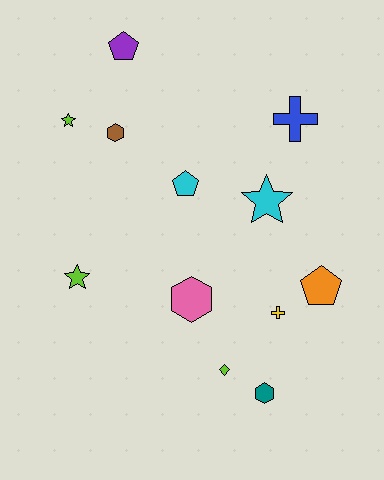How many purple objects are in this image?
There is 1 purple object.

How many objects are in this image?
There are 12 objects.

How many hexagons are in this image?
There are 3 hexagons.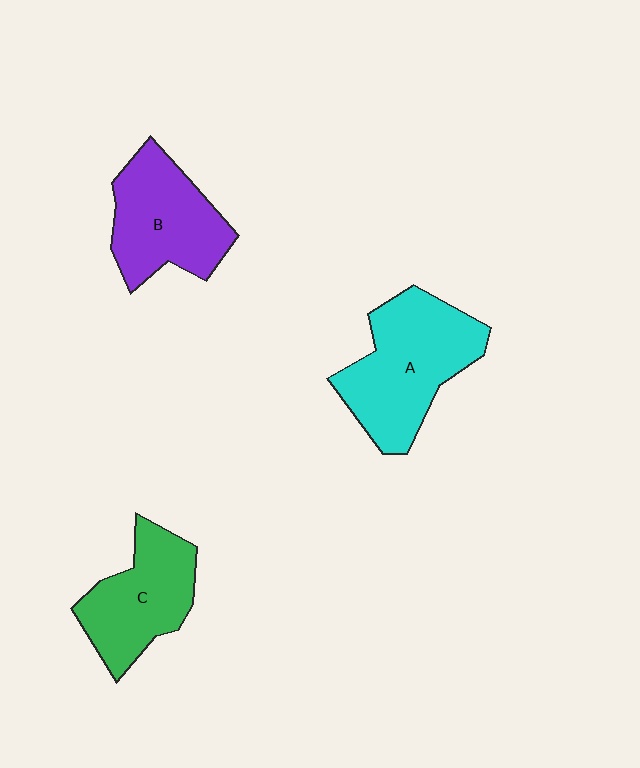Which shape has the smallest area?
Shape C (green).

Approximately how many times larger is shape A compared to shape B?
Approximately 1.2 times.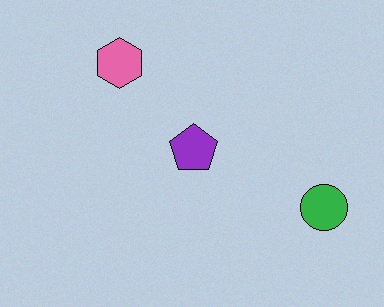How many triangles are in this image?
There are no triangles.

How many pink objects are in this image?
There is 1 pink object.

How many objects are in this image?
There are 3 objects.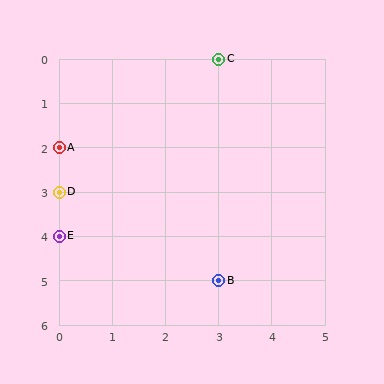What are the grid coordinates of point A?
Point A is at grid coordinates (0, 2).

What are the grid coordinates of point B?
Point B is at grid coordinates (3, 5).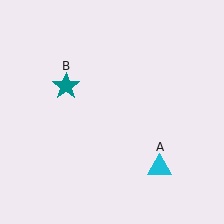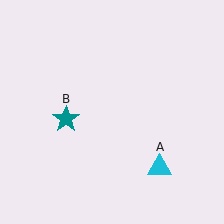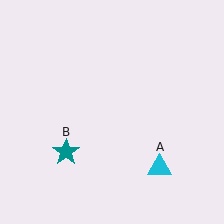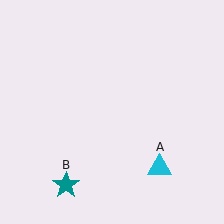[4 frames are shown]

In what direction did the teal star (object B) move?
The teal star (object B) moved down.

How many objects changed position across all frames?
1 object changed position: teal star (object B).